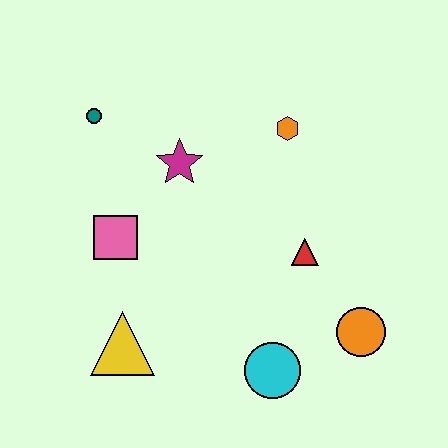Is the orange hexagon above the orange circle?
Yes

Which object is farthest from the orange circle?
The teal circle is farthest from the orange circle.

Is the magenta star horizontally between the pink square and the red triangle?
Yes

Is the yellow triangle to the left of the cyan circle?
Yes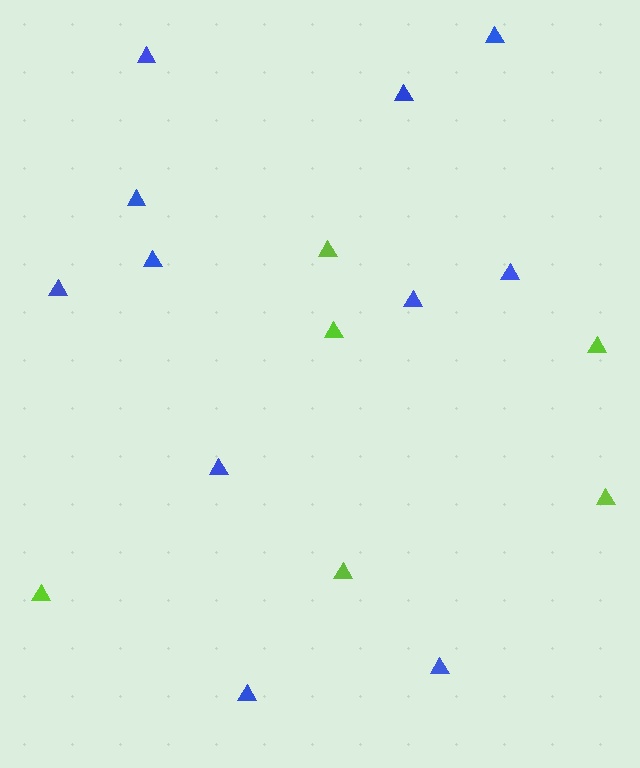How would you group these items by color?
There are 2 groups: one group of blue triangles (11) and one group of lime triangles (6).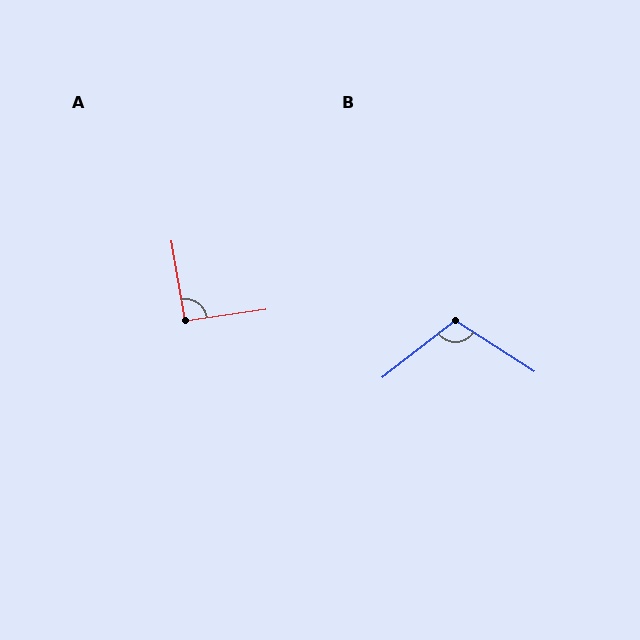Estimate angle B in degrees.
Approximately 109 degrees.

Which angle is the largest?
B, at approximately 109 degrees.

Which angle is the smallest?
A, at approximately 91 degrees.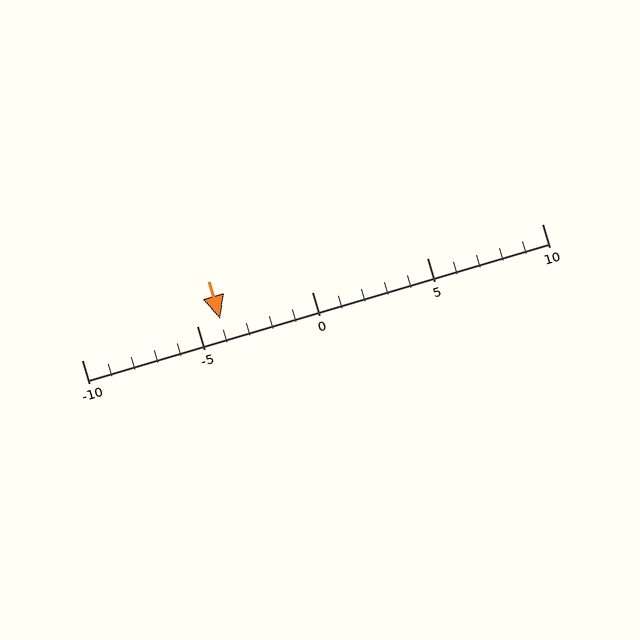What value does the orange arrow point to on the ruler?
The orange arrow points to approximately -4.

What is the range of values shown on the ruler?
The ruler shows values from -10 to 10.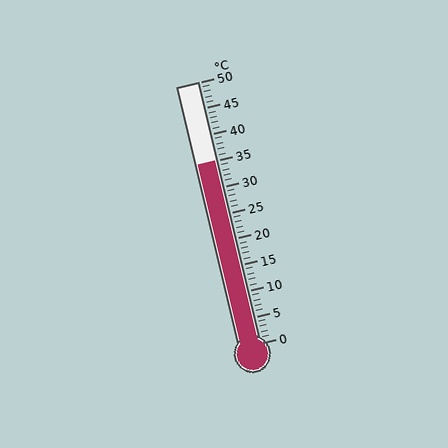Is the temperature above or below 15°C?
The temperature is above 15°C.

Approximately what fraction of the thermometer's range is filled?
The thermometer is filled to approximately 70% of its range.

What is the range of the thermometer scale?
The thermometer scale ranges from 0°C to 50°C.